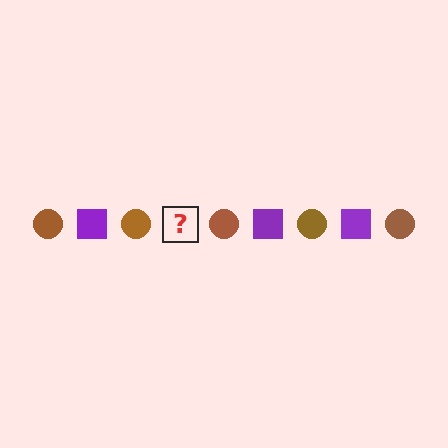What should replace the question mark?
The question mark should be replaced with a purple square.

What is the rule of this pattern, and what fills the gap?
The rule is that the pattern alternates between brown circle and purple square. The gap should be filled with a purple square.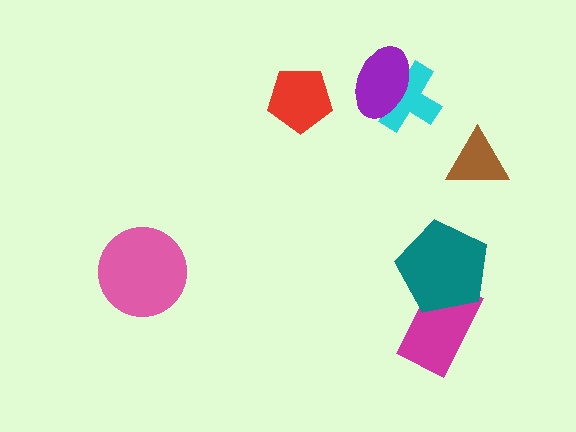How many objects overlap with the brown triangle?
0 objects overlap with the brown triangle.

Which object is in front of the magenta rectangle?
The teal pentagon is in front of the magenta rectangle.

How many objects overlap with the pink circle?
0 objects overlap with the pink circle.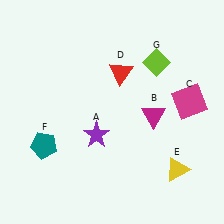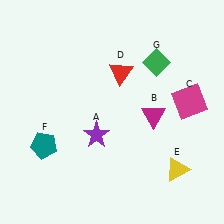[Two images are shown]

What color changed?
The diamond (G) changed from lime in Image 1 to green in Image 2.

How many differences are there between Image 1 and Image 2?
There is 1 difference between the two images.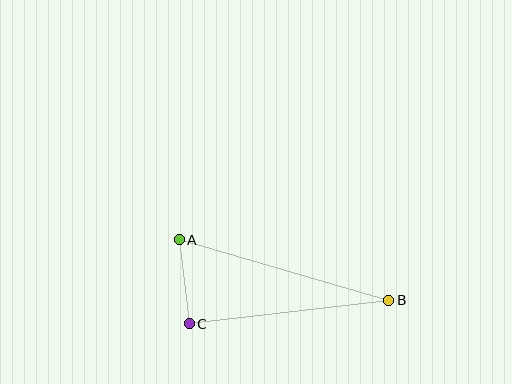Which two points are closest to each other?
Points A and C are closest to each other.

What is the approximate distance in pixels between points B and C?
The distance between B and C is approximately 201 pixels.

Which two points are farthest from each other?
Points A and B are farthest from each other.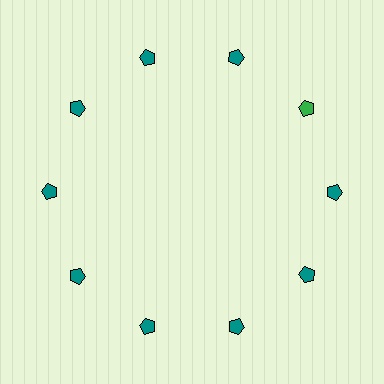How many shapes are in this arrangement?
There are 10 shapes arranged in a ring pattern.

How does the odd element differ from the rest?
It has a different color: green instead of teal.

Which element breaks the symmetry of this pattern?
The green pentagon at roughly the 2 o'clock position breaks the symmetry. All other shapes are teal pentagons.